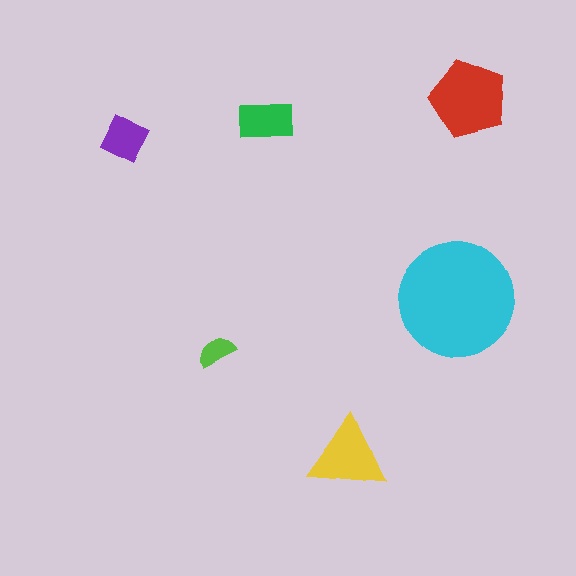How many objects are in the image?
There are 6 objects in the image.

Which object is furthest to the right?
The red pentagon is rightmost.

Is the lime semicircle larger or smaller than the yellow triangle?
Smaller.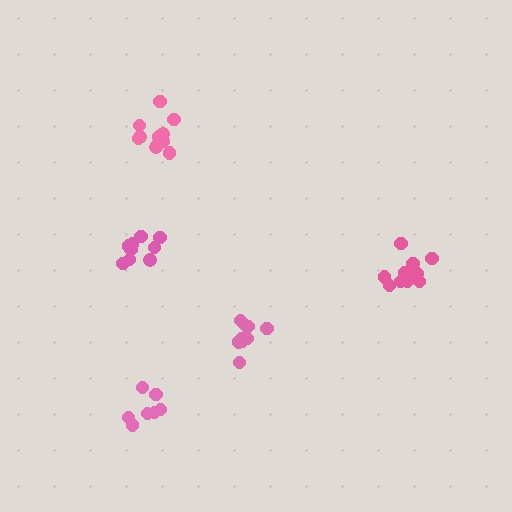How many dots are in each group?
Group 1: 7 dots, Group 2: 12 dots, Group 3: 9 dots, Group 4: 11 dots, Group 5: 10 dots (49 total).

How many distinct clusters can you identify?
There are 5 distinct clusters.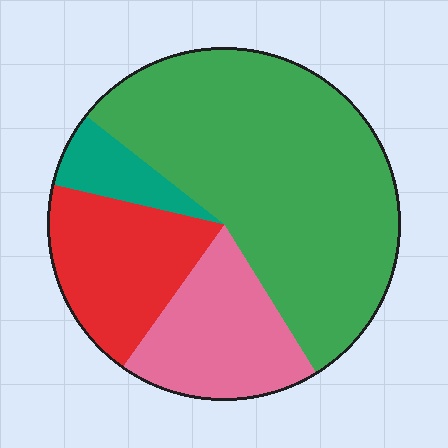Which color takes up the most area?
Green, at roughly 55%.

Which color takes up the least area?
Teal, at roughly 5%.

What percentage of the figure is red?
Red takes up about one fifth (1/5) of the figure.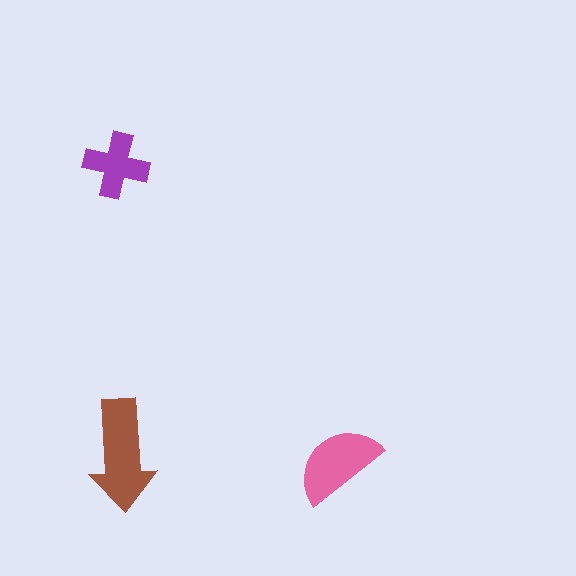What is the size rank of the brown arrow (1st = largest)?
1st.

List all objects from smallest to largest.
The purple cross, the pink semicircle, the brown arrow.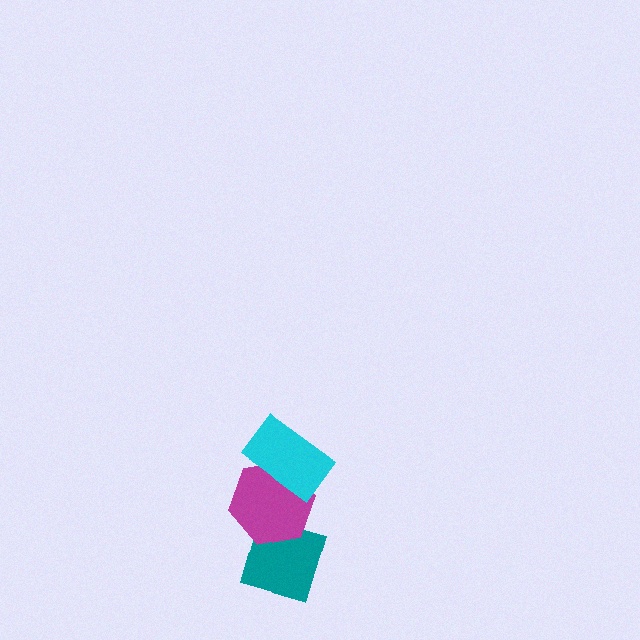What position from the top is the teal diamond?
The teal diamond is 3rd from the top.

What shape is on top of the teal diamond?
The magenta hexagon is on top of the teal diamond.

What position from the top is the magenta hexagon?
The magenta hexagon is 2nd from the top.